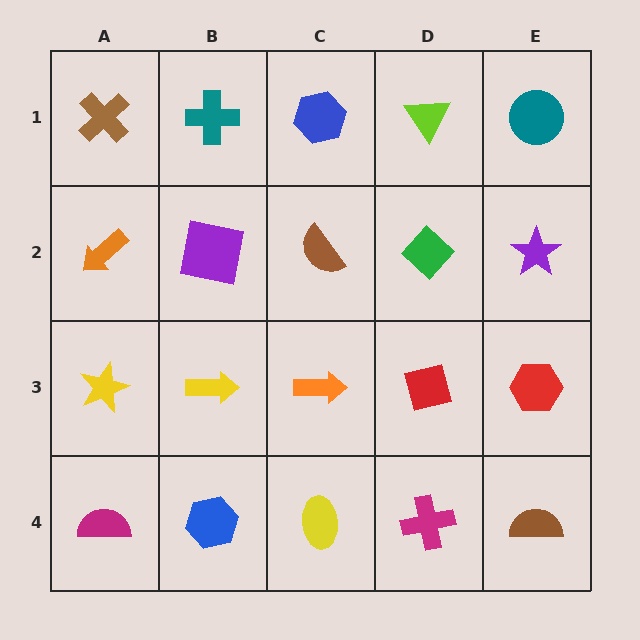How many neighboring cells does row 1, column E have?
2.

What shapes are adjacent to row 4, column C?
An orange arrow (row 3, column C), a blue hexagon (row 4, column B), a magenta cross (row 4, column D).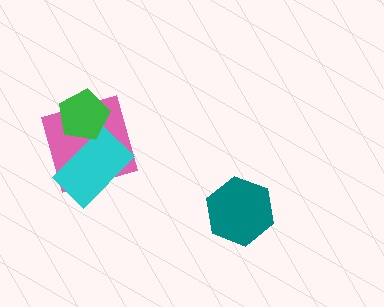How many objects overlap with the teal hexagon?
0 objects overlap with the teal hexagon.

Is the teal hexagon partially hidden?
No, no other shape covers it.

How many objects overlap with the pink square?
2 objects overlap with the pink square.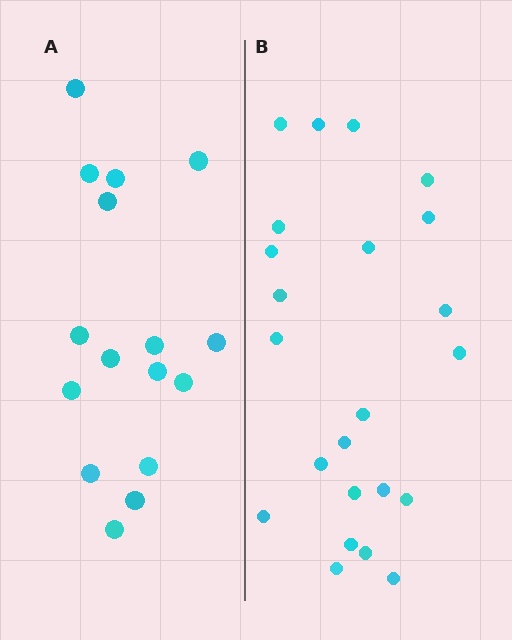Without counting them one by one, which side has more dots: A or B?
Region B (the right region) has more dots.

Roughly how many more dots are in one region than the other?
Region B has roughly 8 or so more dots than region A.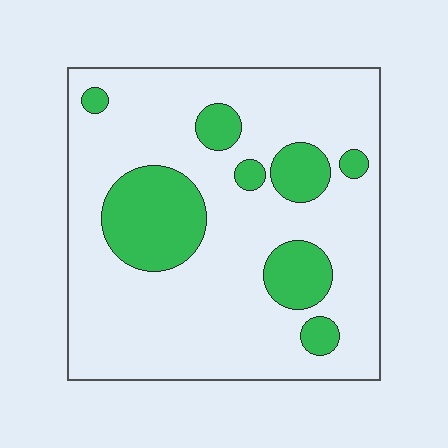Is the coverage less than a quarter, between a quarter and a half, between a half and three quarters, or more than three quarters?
Less than a quarter.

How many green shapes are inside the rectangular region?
8.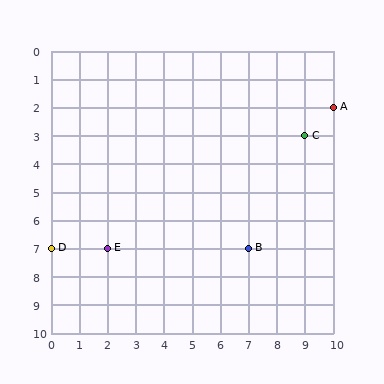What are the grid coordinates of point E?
Point E is at grid coordinates (2, 7).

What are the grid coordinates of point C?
Point C is at grid coordinates (9, 3).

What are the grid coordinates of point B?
Point B is at grid coordinates (7, 7).